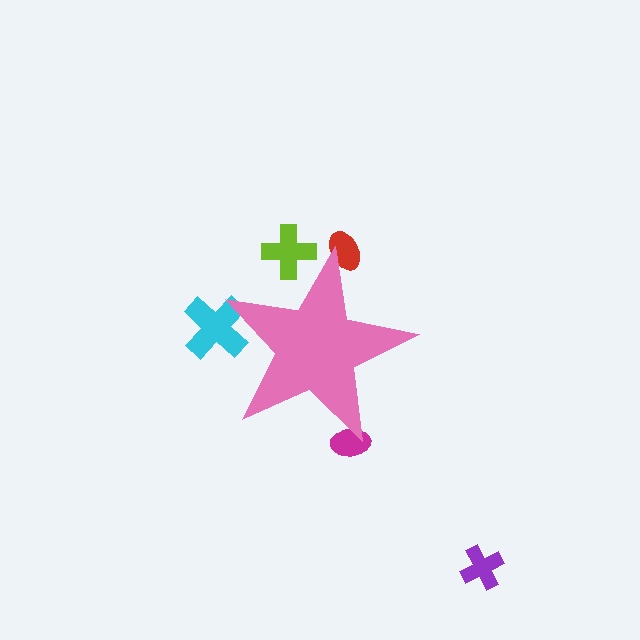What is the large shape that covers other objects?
A pink star.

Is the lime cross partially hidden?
Yes, the lime cross is partially hidden behind the pink star.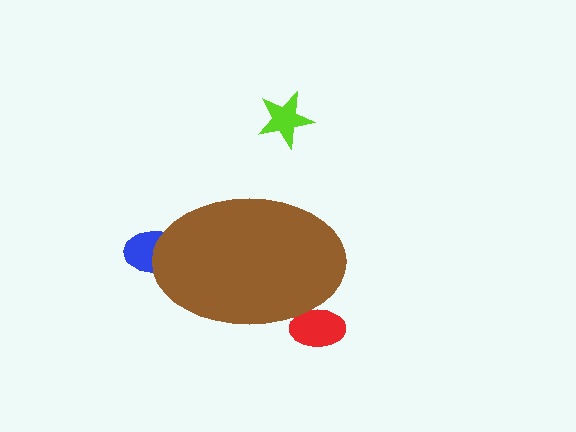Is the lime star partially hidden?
No, the lime star is fully visible.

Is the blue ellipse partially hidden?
Yes, the blue ellipse is partially hidden behind the brown ellipse.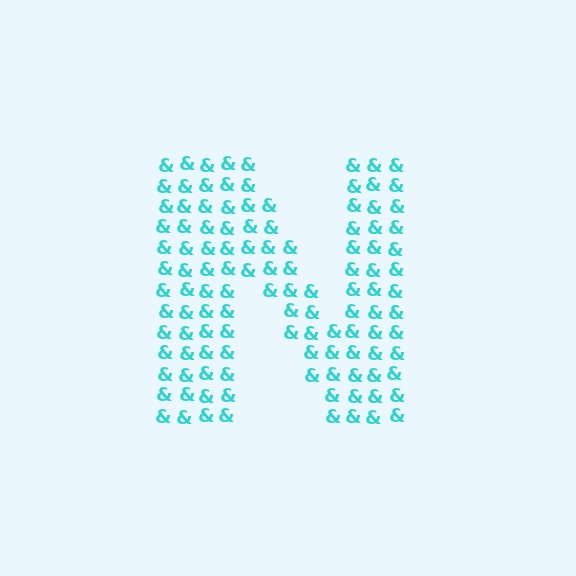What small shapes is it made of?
It is made of small ampersands.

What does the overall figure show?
The overall figure shows the letter N.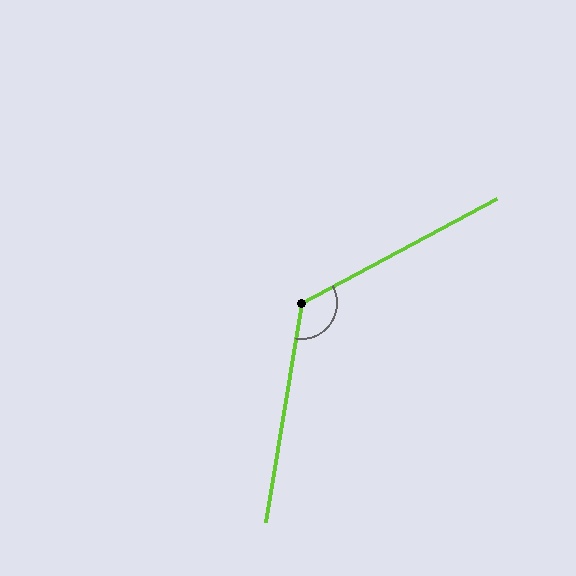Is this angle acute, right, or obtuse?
It is obtuse.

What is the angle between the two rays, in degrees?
Approximately 128 degrees.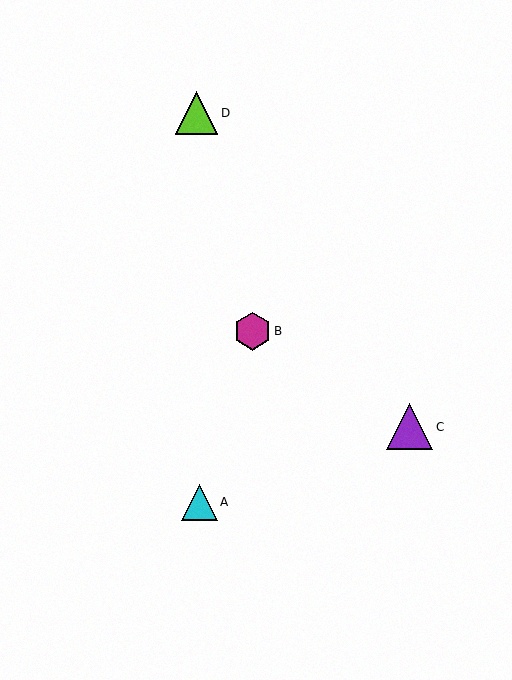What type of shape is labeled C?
Shape C is a purple triangle.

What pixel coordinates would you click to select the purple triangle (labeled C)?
Click at (410, 427) to select the purple triangle C.